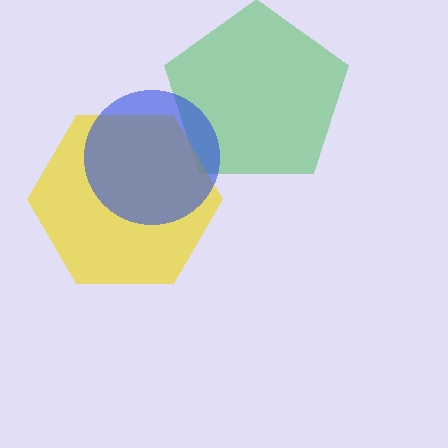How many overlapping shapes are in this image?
There are 3 overlapping shapes in the image.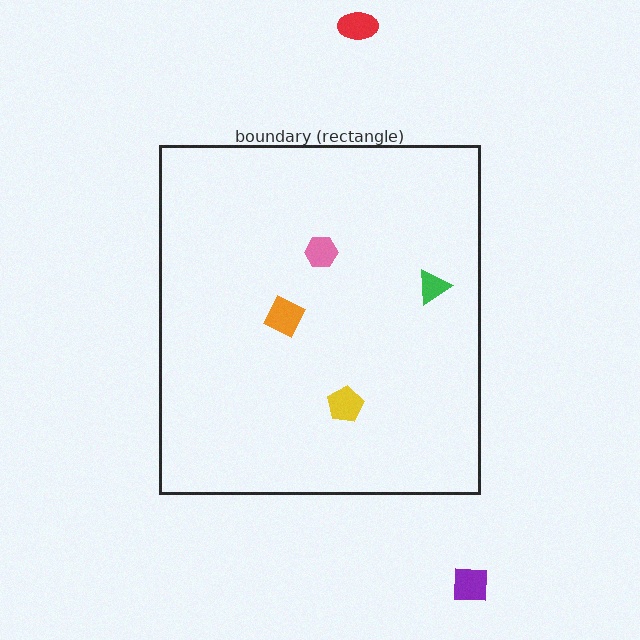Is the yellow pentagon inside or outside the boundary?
Inside.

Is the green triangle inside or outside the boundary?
Inside.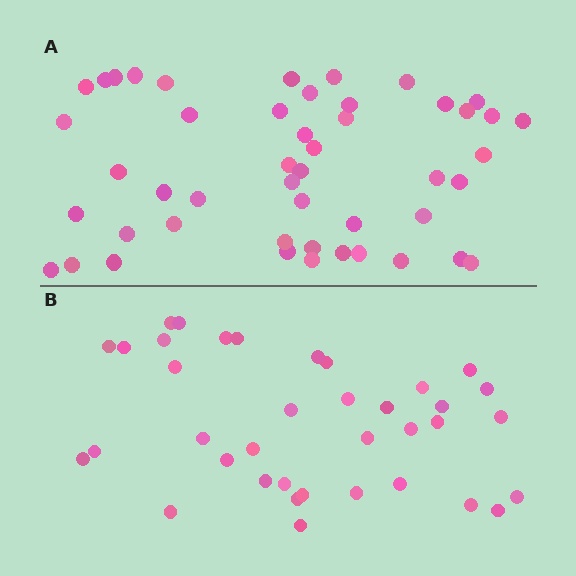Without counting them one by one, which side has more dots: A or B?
Region A (the top region) has more dots.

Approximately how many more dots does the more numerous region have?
Region A has roughly 12 or so more dots than region B.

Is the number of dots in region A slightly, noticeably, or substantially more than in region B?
Region A has noticeably more, but not dramatically so. The ratio is roughly 1.3 to 1.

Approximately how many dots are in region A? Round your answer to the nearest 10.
About 50 dots. (The exact count is 48, which rounds to 50.)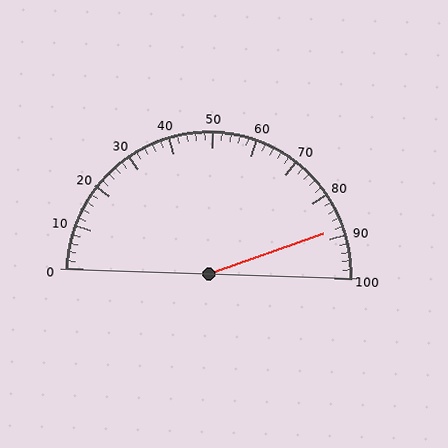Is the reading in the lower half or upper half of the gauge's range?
The reading is in the upper half of the range (0 to 100).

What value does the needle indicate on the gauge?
The needle indicates approximately 88.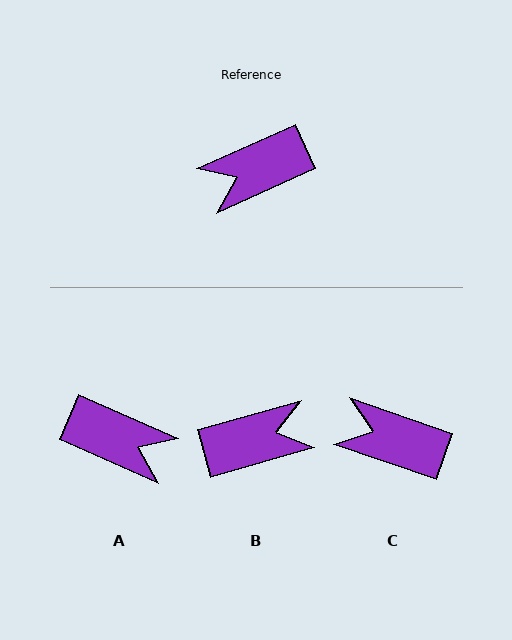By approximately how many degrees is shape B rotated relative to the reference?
Approximately 171 degrees counter-clockwise.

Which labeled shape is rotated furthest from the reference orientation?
B, about 171 degrees away.